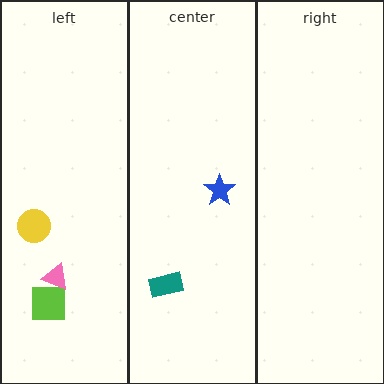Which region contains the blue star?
The center region.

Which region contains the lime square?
The left region.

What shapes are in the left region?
The lime square, the yellow circle, the pink triangle.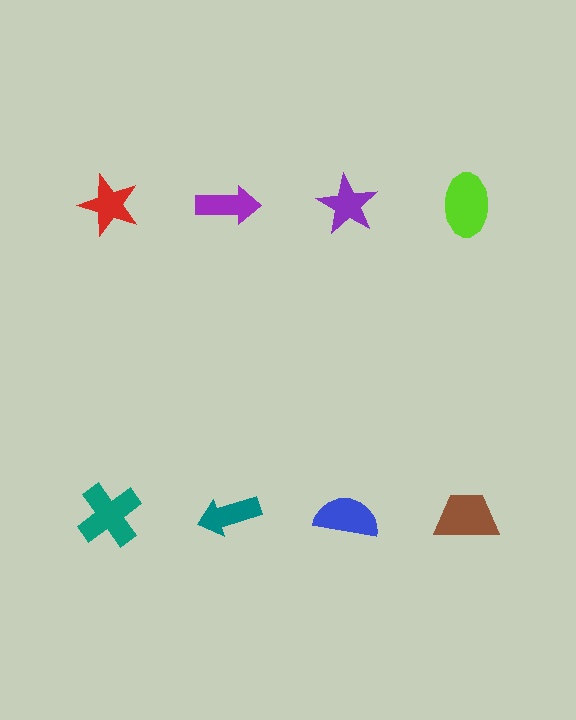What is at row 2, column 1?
A teal cross.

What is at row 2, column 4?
A brown trapezoid.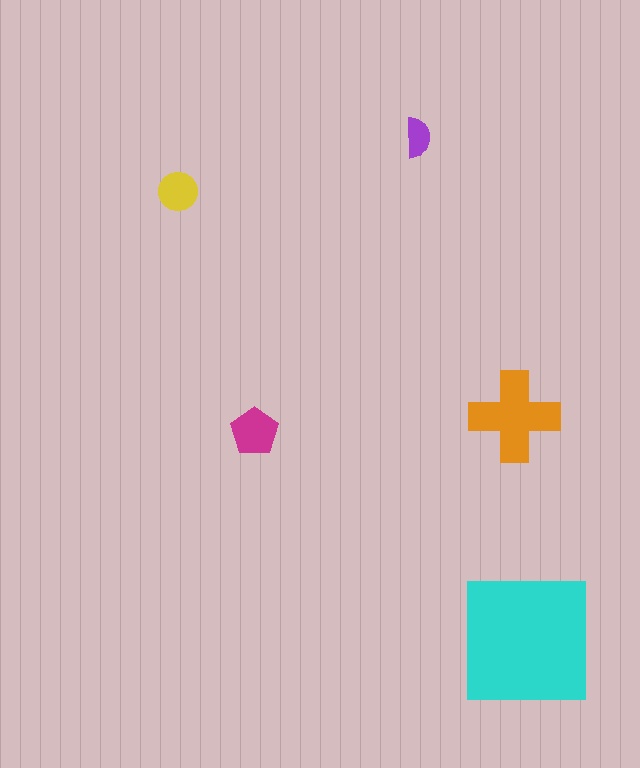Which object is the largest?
The cyan square.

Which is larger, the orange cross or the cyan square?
The cyan square.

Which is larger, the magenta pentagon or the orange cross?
The orange cross.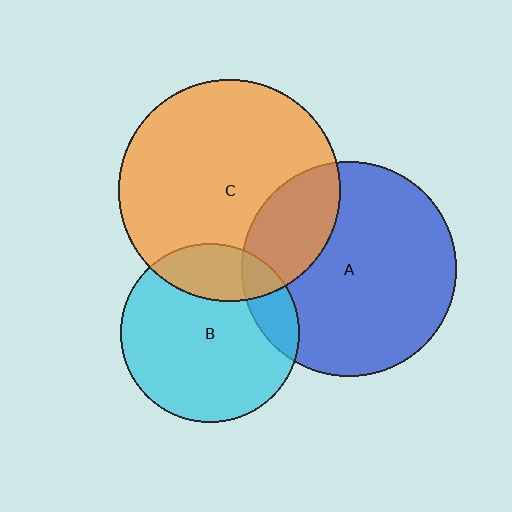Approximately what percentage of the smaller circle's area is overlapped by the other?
Approximately 25%.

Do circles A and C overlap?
Yes.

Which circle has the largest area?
Circle C (orange).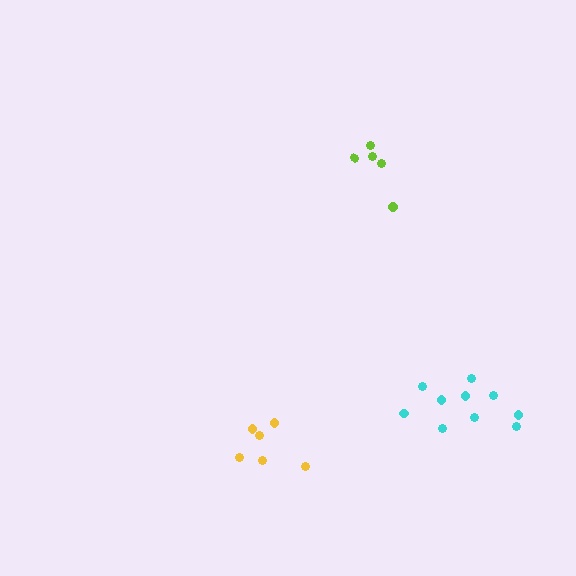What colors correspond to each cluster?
The clusters are colored: cyan, lime, yellow.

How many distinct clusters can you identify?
There are 3 distinct clusters.